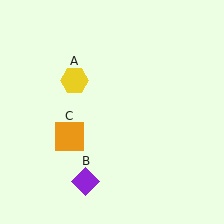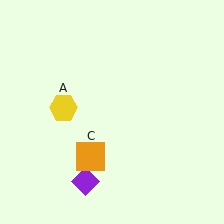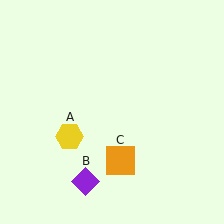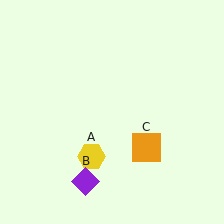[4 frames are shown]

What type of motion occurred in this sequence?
The yellow hexagon (object A), orange square (object C) rotated counterclockwise around the center of the scene.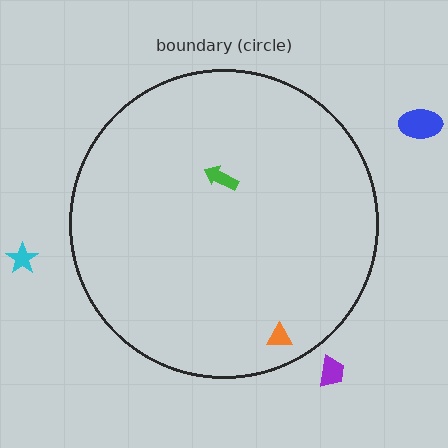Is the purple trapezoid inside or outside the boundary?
Outside.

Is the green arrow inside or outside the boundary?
Inside.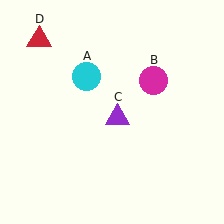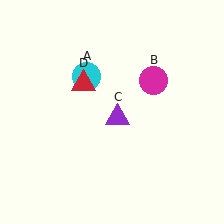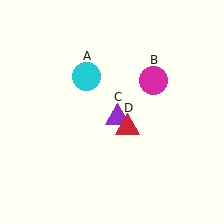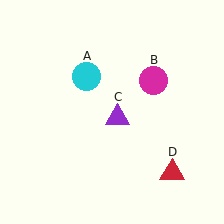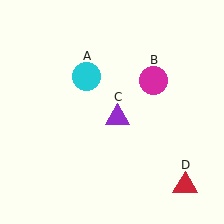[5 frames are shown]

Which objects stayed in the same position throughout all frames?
Cyan circle (object A) and magenta circle (object B) and purple triangle (object C) remained stationary.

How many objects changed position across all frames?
1 object changed position: red triangle (object D).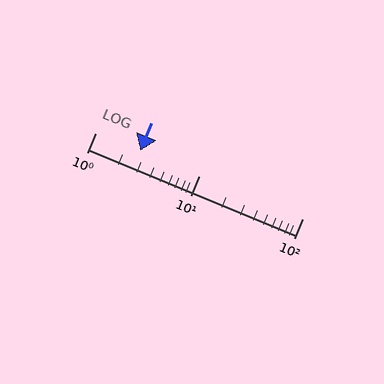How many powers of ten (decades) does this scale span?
The scale spans 2 decades, from 1 to 100.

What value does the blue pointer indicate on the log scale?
The pointer indicates approximately 2.7.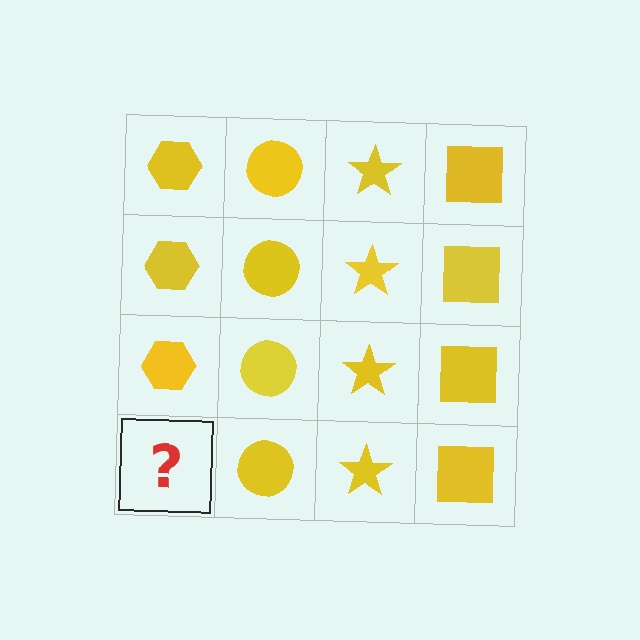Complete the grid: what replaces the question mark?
The question mark should be replaced with a yellow hexagon.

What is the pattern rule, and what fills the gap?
The rule is that each column has a consistent shape. The gap should be filled with a yellow hexagon.